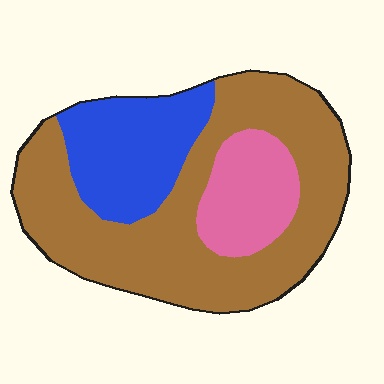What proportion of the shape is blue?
Blue takes up about one quarter (1/4) of the shape.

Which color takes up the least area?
Pink, at roughly 15%.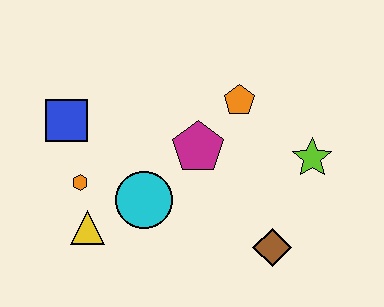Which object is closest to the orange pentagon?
The magenta pentagon is closest to the orange pentagon.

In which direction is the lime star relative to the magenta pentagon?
The lime star is to the right of the magenta pentagon.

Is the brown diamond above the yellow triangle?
No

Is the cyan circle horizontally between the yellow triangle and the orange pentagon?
Yes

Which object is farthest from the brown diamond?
The blue square is farthest from the brown diamond.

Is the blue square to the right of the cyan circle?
No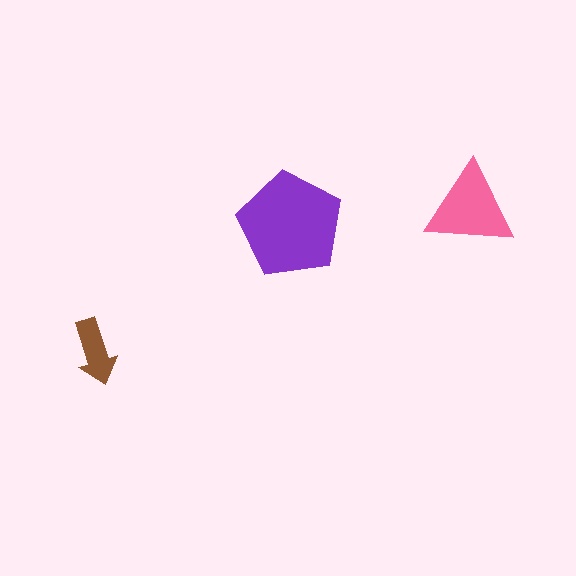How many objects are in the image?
There are 3 objects in the image.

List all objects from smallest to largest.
The brown arrow, the pink triangle, the purple pentagon.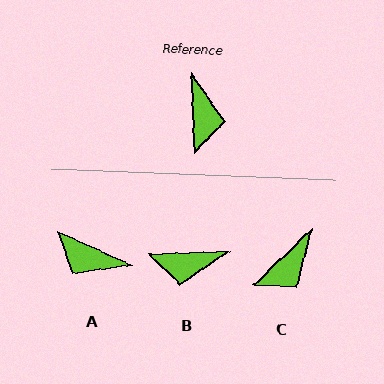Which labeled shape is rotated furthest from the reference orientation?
A, about 117 degrees away.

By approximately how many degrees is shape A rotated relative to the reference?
Approximately 117 degrees clockwise.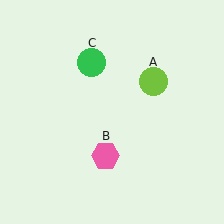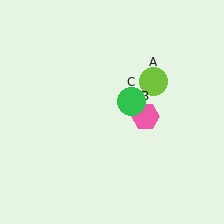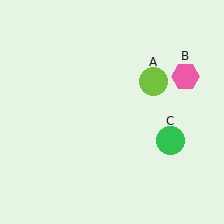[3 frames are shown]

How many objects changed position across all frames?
2 objects changed position: pink hexagon (object B), green circle (object C).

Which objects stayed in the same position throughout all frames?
Lime circle (object A) remained stationary.